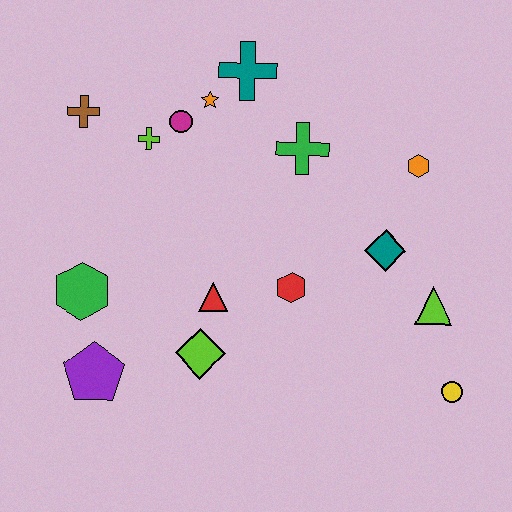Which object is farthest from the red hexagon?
The brown cross is farthest from the red hexagon.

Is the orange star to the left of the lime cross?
No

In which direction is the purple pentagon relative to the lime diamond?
The purple pentagon is to the left of the lime diamond.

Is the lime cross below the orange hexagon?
No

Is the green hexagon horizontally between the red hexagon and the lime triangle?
No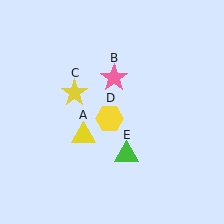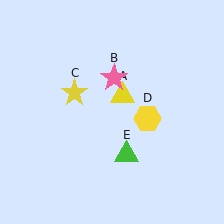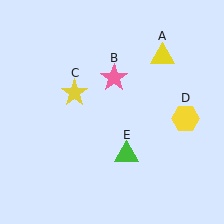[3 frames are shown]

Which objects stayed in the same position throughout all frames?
Pink star (object B) and yellow star (object C) and green triangle (object E) remained stationary.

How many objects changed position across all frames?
2 objects changed position: yellow triangle (object A), yellow hexagon (object D).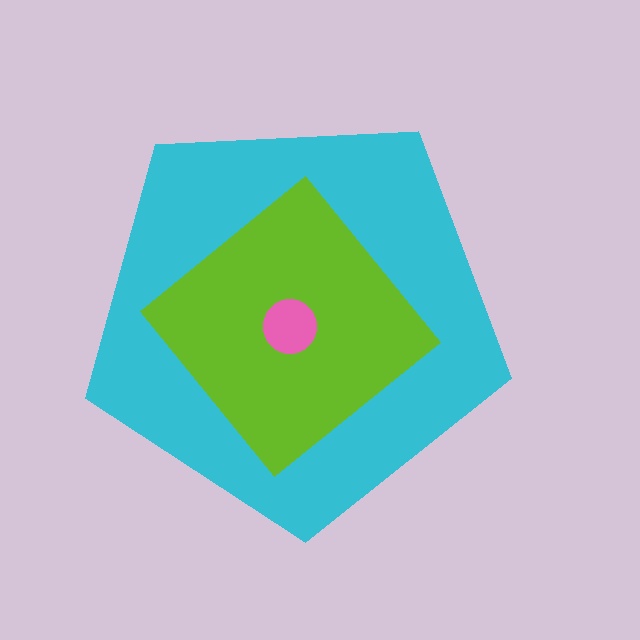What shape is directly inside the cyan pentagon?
The lime diamond.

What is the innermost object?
The pink circle.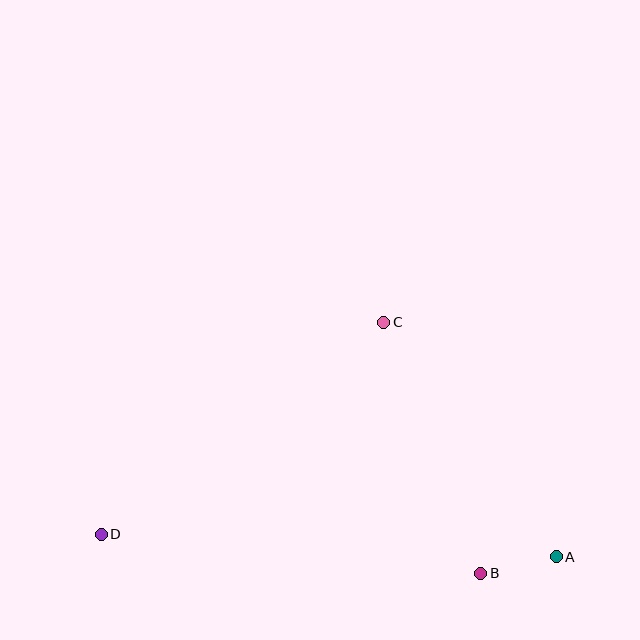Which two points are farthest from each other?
Points A and D are farthest from each other.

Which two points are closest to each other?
Points A and B are closest to each other.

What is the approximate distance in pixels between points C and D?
The distance between C and D is approximately 353 pixels.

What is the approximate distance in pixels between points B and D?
The distance between B and D is approximately 381 pixels.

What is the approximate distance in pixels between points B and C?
The distance between B and C is approximately 269 pixels.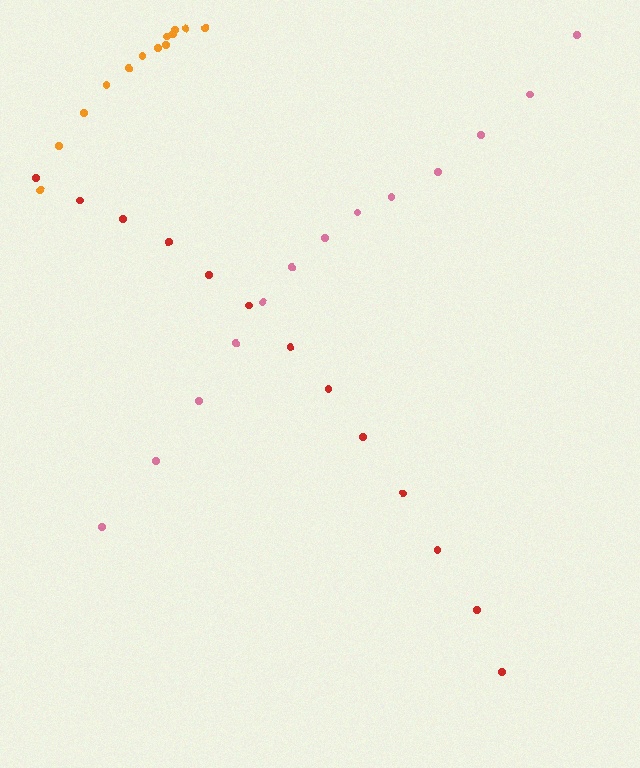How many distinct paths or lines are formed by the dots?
There are 3 distinct paths.